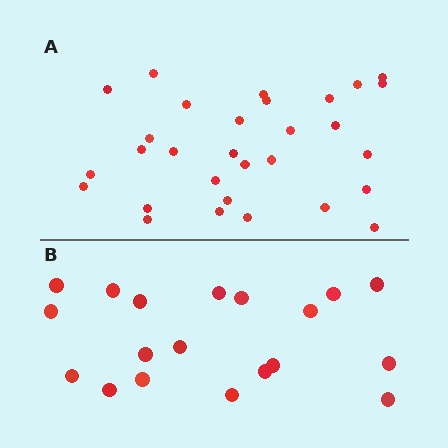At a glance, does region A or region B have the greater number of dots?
Region A (the top region) has more dots.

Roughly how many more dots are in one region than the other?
Region A has roughly 12 or so more dots than region B.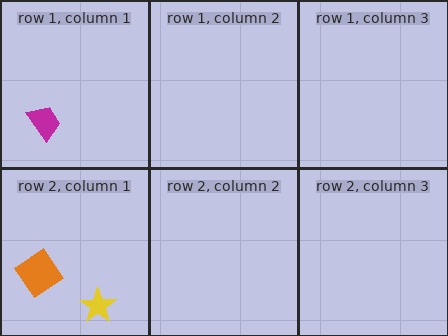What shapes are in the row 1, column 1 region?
The magenta trapezoid.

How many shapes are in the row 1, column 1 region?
1.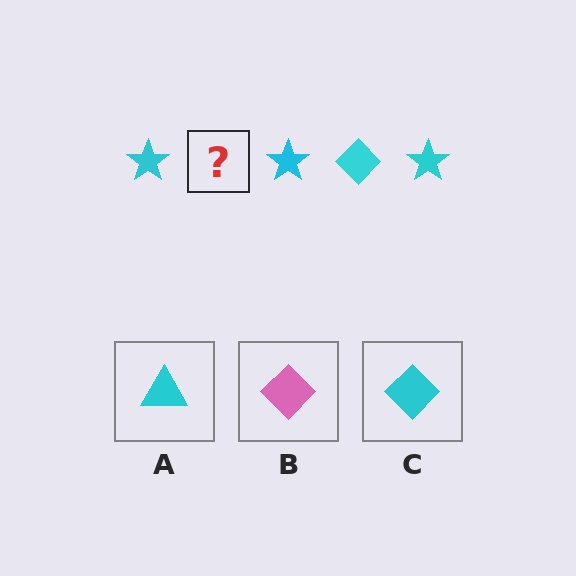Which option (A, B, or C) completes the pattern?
C.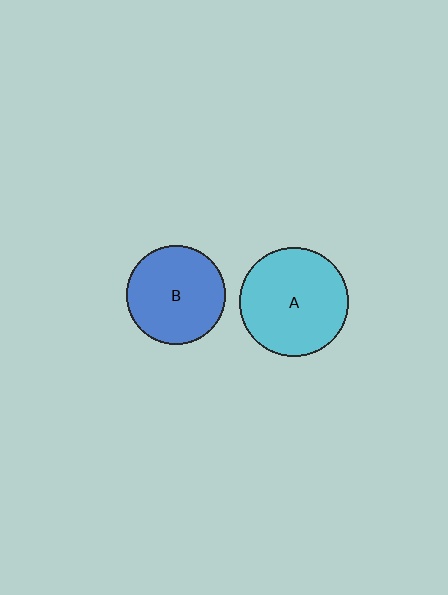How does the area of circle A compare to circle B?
Approximately 1.2 times.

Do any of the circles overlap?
No, none of the circles overlap.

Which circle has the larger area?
Circle A (cyan).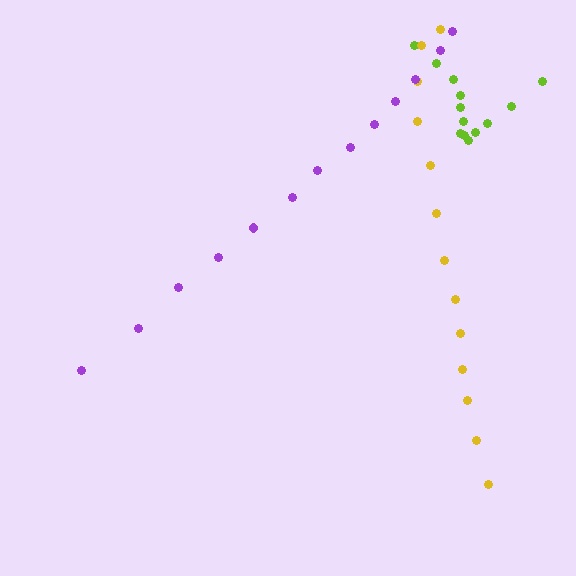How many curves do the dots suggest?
There are 3 distinct paths.